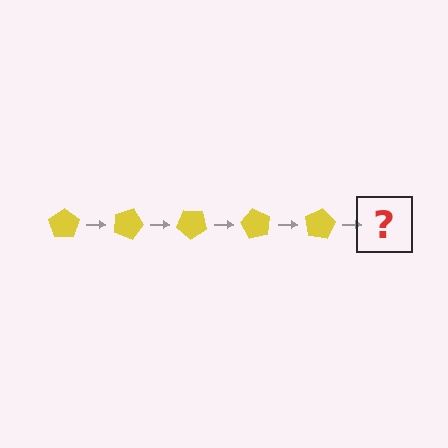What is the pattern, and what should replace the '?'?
The pattern is that the pentagon rotates 20 degrees each step. The '?' should be a yellow pentagon rotated 100 degrees.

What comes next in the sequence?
The next element should be a yellow pentagon rotated 100 degrees.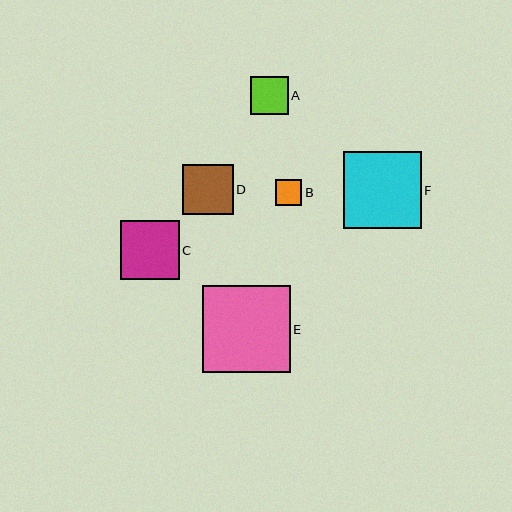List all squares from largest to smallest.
From largest to smallest: E, F, C, D, A, B.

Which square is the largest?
Square E is the largest with a size of approximately 88 pixels.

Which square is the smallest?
Square B is the smallest with a size of approximately 26 pixels.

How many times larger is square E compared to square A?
Square E is approximately 2.3 times the size of square A.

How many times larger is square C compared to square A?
Square C is approximately 1.6 times the size of square A.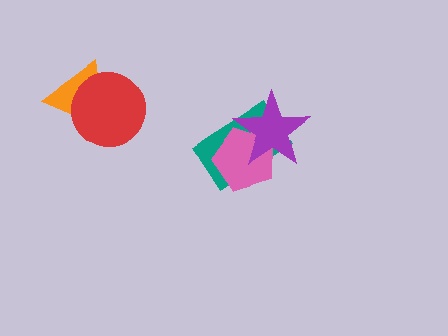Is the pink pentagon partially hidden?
Yes, it is partially covered by another shape.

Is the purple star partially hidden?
No, no other shape covers it.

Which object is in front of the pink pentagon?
The purple star is in front of the pink pentagon.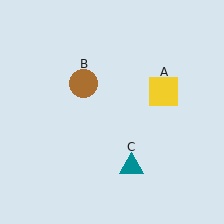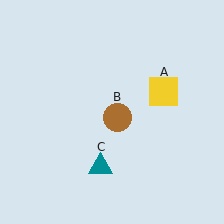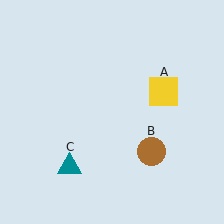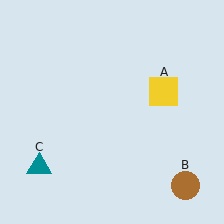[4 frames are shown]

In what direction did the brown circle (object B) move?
The brown circle (object B) moved down and to the right.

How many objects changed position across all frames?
2 objects changed position: brown circle (object B), teal triangle (object C).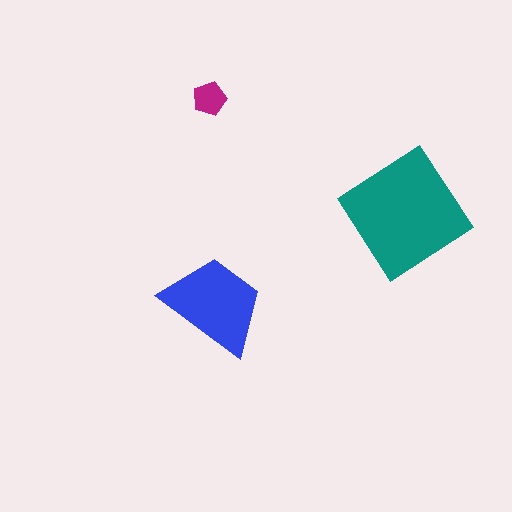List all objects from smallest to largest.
The magenta pentagon, the blue trapezoid, the teal diamond.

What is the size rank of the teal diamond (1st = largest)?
1st.